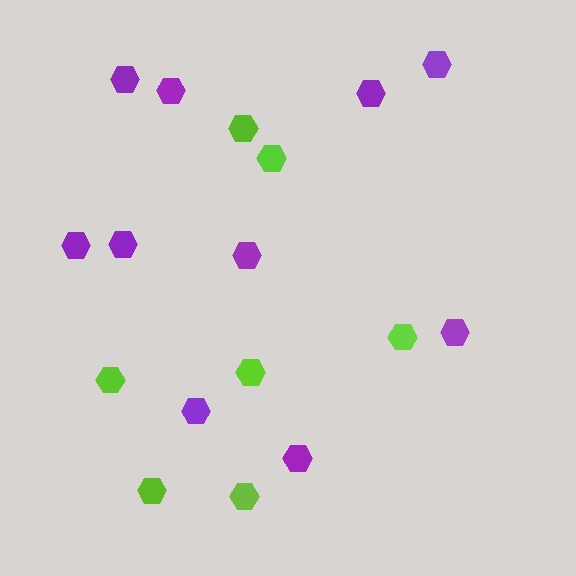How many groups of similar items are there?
There are 2 groups: one group of purple hexagons (10) and one group of lime hexagons (7).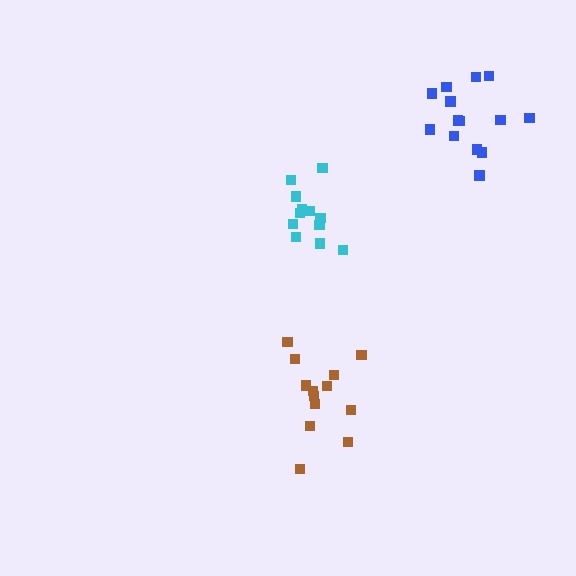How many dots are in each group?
Group 1: 13 dots, Group 2: 14 dots, Group 3: 12 dots (39 total).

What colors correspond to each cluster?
The clusters are colored: brown, blue, cyan.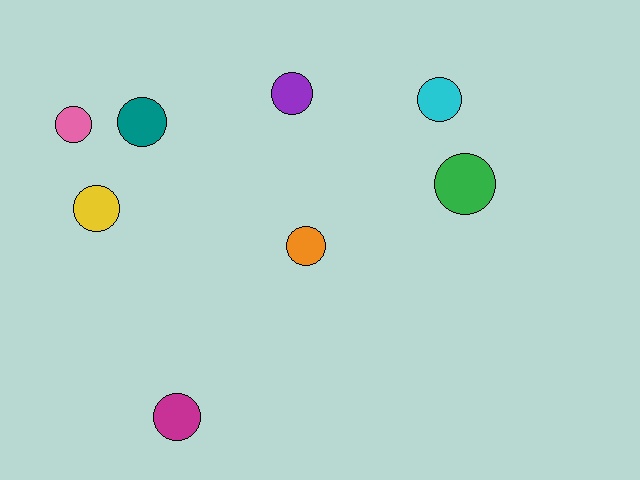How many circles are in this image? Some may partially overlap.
There are 8 circles.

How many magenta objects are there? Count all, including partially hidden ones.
There is 1 magenta object.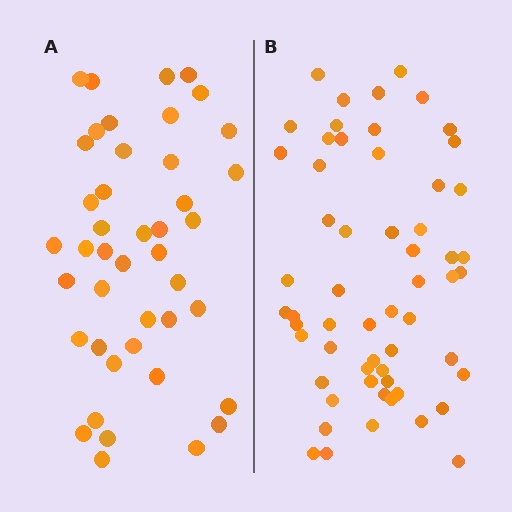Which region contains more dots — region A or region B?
Region B (the right region) has more dots.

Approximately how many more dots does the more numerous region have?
Region B has approximately 15 more dots than region A.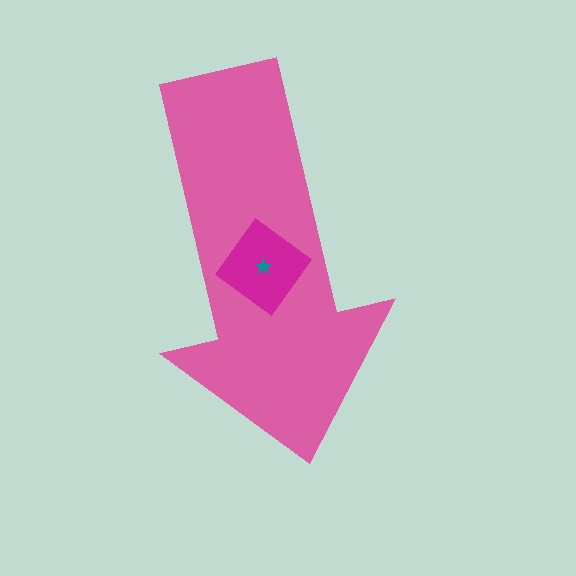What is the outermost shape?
The pink arrow.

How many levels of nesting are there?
3.